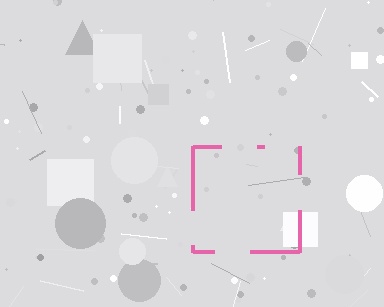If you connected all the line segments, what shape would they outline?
They would outline a square.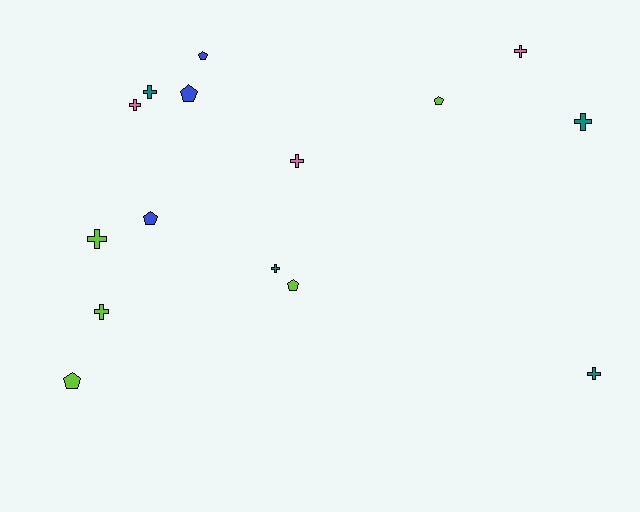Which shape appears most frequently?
Cross, with 9 objects.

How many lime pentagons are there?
There are 3 lime pentagons.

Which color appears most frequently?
Lime, with 5 objects.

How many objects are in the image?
There are 15 objects.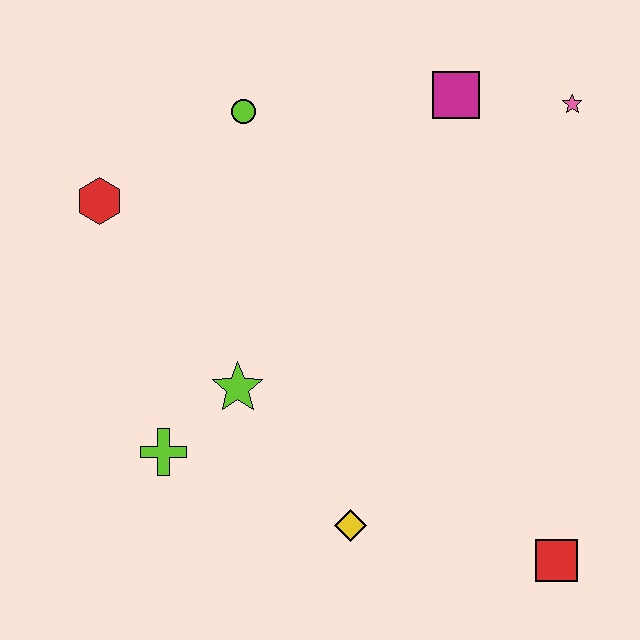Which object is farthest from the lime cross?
The pink star is farthest from the lime cross.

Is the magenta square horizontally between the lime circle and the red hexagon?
No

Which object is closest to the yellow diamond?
The lime star is closest to the yellow diamond.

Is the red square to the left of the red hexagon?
No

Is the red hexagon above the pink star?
No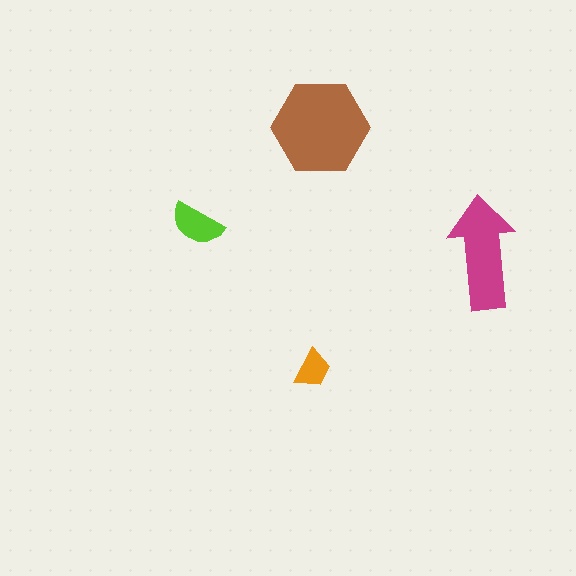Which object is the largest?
The brown hexagon.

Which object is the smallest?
The orange trapezoid.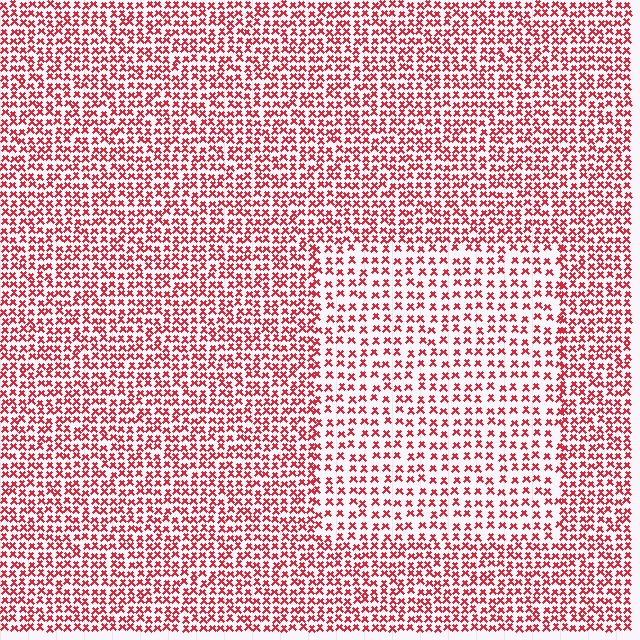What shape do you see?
I see a rectangle.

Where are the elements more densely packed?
The elements are more densely packed outside the rectangle boundary.